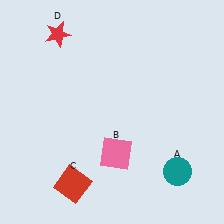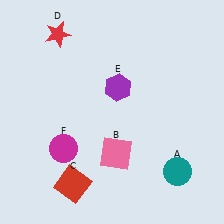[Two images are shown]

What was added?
A purple hexagon (E), a magenta circle (F) were added in Image 2.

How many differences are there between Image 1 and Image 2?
There are 2 differences between the two images.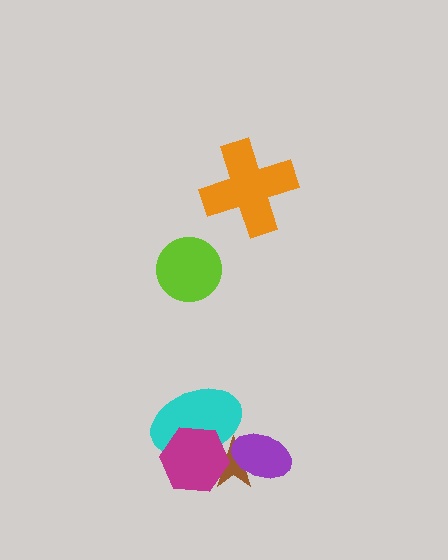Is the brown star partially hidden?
Yes, it is partially covered by another shape.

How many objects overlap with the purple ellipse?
1 object overlaps with the purple ellipse.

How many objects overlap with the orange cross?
0 objects overlap with the orange cross.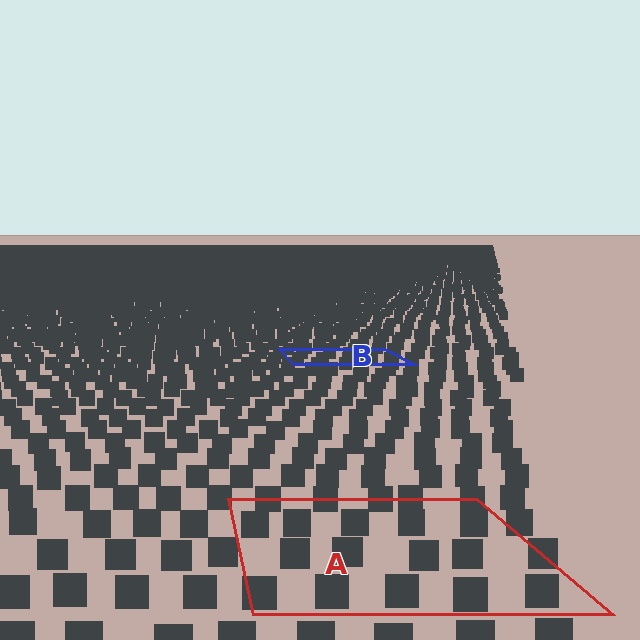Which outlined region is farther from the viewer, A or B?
Region B is farther from the viewer — the texture elements inside it appear smaller and more densely packed.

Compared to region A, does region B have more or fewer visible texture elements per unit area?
Region B has more texture elements per unit area — they are packed more densely because it is farther away.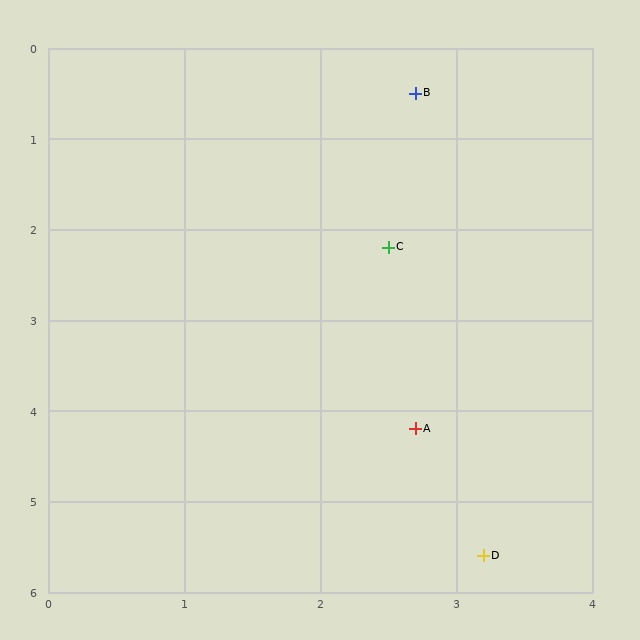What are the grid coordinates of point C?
Point C is at approximately (2.5, 2.2).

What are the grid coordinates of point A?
Point A is at approximately (2.7, 4.2).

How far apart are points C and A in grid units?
Points C and A are about 2.0 grid units apart.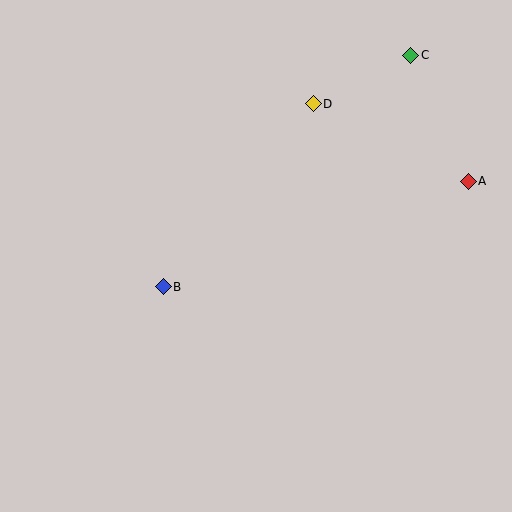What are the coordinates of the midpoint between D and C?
The midpoint between D and C is at (362, 80).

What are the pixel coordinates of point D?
Point D is at (313, 104).